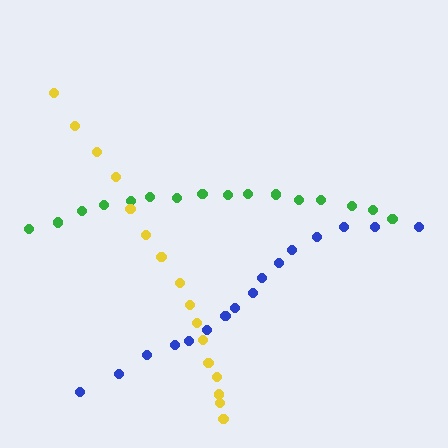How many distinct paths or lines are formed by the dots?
There are 3 distinct paths.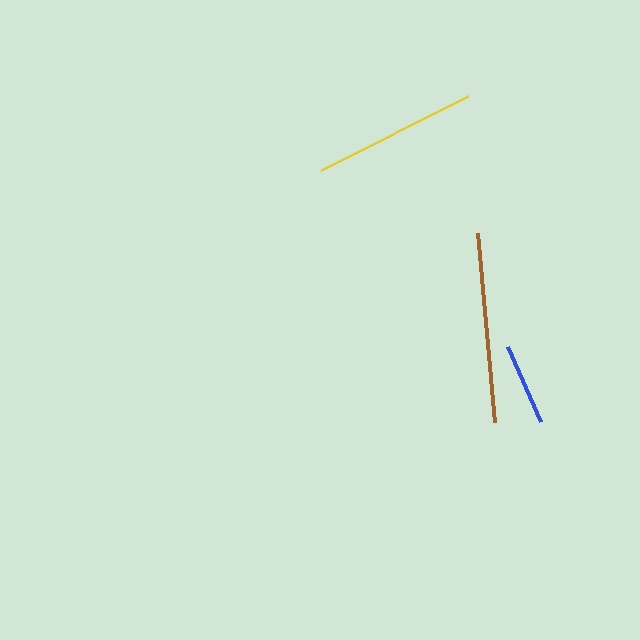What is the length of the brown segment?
The brown segment is approximately 190 pixels long.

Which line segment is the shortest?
The blue line is the shortest at approximately 82 pixels.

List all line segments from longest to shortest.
From longest to shortest: brown, yellow, blue.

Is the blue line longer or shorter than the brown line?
The brown line is longer than the blue line.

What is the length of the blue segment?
The blue segment is approximately 82 pixels long.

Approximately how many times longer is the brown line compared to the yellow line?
The brown line is approximately 1.2 times the length of the yellow line.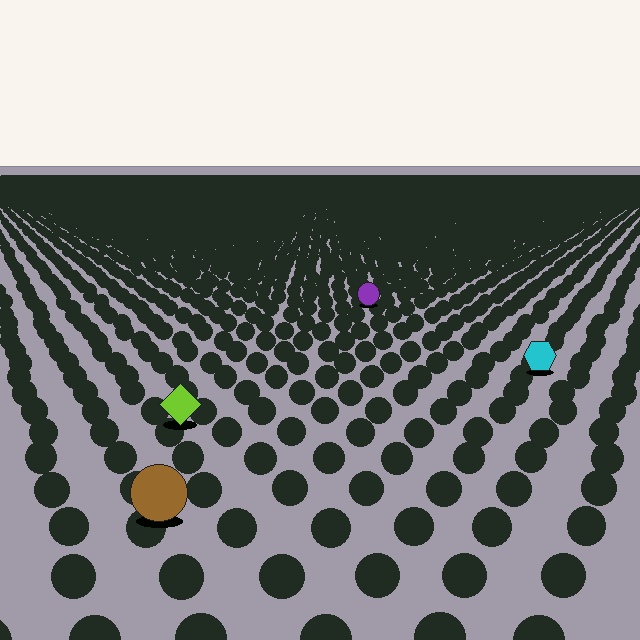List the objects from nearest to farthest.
From nearest to farthest: the brown circle, the lime diamond, the cyan hexagon, the purple circle.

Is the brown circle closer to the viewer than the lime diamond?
Yes. The brown circle is closer — you can tell from the texture gradient: the ground texture is coarser near it.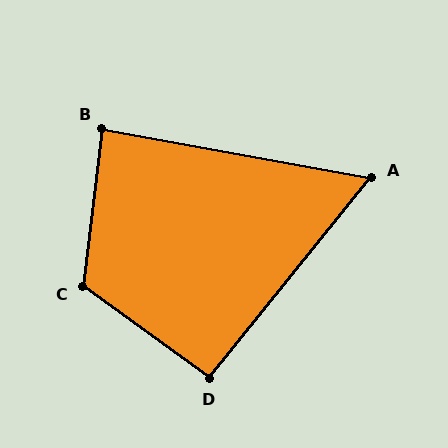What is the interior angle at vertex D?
Approximately 93 degrees (approximately right).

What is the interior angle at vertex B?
Approximately 87 degrees (approximately right).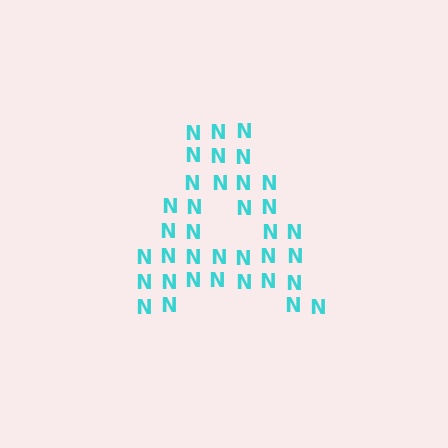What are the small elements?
The small elements are letter N's.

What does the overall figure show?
The overall figure shows the letter A.